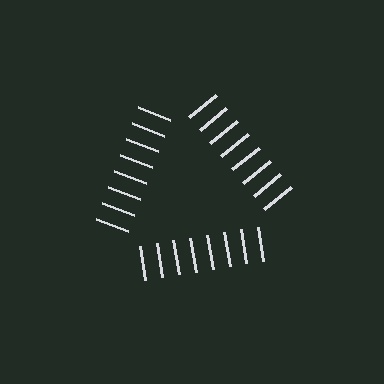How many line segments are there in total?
24 — 8 along each of the 3 edges.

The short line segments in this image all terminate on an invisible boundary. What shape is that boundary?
An illusory triangle — the line segments terminate on its edges but no continuous stroke is drawn.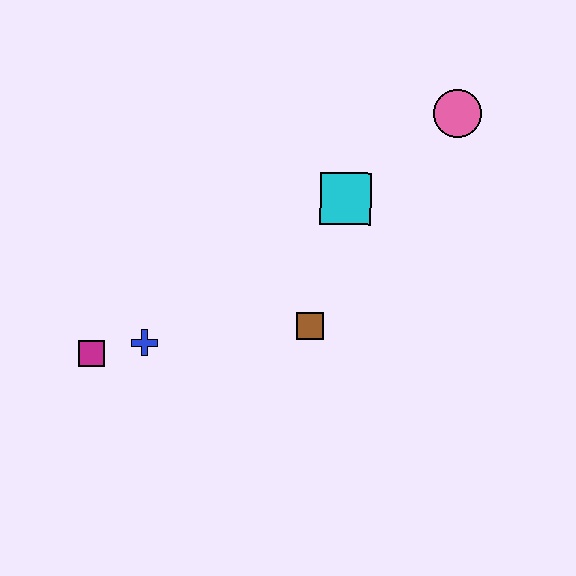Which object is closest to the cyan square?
The brown square is closest to the cyan square.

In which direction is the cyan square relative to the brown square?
The cyan square is above the brown square.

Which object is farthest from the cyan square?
The magenta square is farthest from the cyan square.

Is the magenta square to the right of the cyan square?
No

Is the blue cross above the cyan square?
No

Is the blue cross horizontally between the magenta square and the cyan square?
Yes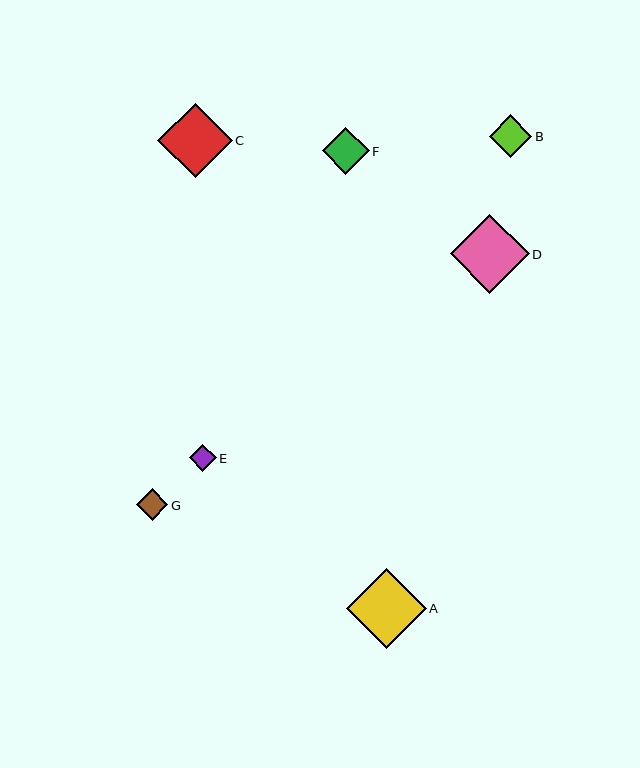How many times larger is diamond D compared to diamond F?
Diamond D is approximately 1.7 times the size of diamond F.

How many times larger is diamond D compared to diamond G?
Diamond D is approximately 2.5 times the size of diamond G.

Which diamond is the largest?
Diamond A is the largest with a size of approximately 80 pixels.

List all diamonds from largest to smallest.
From largest to smallest: A, D, C, F, B, G, E.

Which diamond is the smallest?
Diamond E is the smallest with a size of approximately 27 pixels.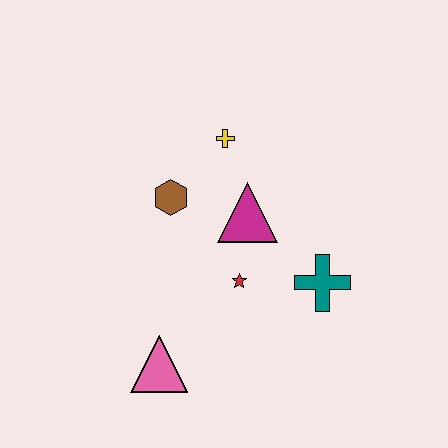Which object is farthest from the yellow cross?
The pink triangle is farthest from the yellow cross.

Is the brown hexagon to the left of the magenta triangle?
Yes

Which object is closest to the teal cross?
The red star is closest to the teal cross.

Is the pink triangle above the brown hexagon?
No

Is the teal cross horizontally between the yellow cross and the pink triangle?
No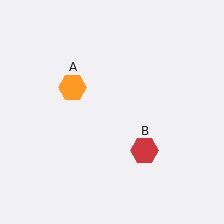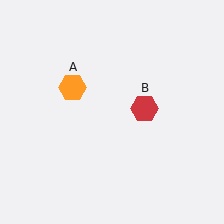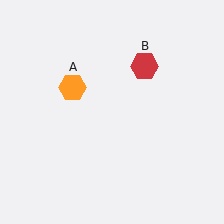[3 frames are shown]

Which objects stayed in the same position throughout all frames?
Orange hexagon (object A) remained stationary.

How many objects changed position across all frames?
1 object changed position: red hexagon (object B).